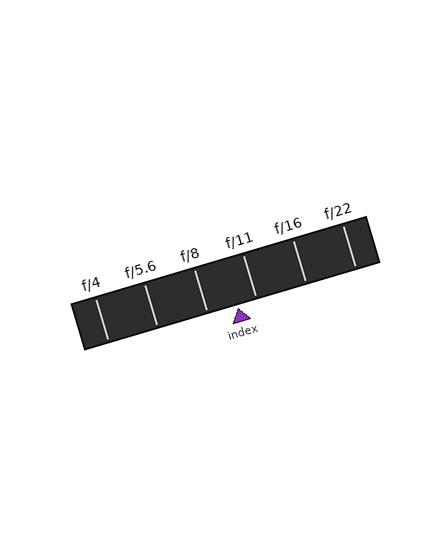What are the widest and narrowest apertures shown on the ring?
The widest aperture shown is f/4 and the narrowest is f/22.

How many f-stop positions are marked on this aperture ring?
There are 6 f-stop positions marked.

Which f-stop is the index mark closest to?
The index mark is closest to f/11.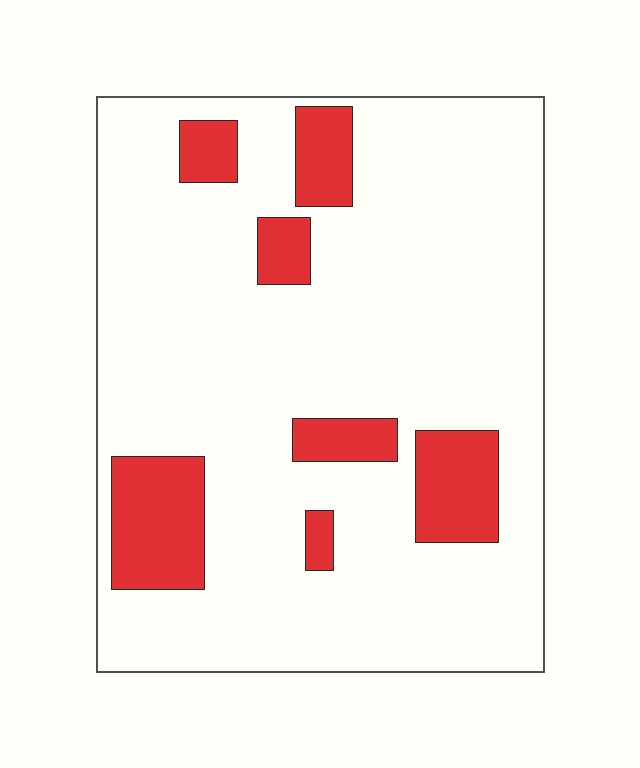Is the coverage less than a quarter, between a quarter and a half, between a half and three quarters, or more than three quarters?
Less than a quarter.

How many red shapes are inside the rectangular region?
7.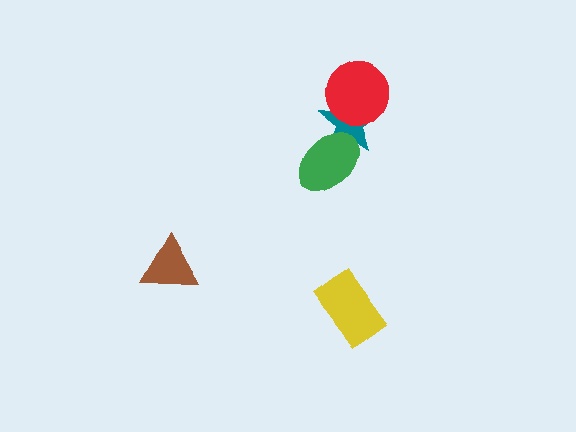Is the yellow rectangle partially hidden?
No, no other shape covers it.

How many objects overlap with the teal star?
2 objects overlap with the teal star.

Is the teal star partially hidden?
Yes, it is partially covered by another shape.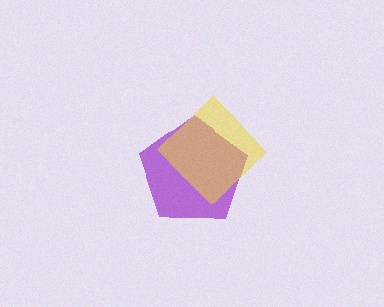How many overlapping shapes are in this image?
There are 2 overlapping shapes in the image.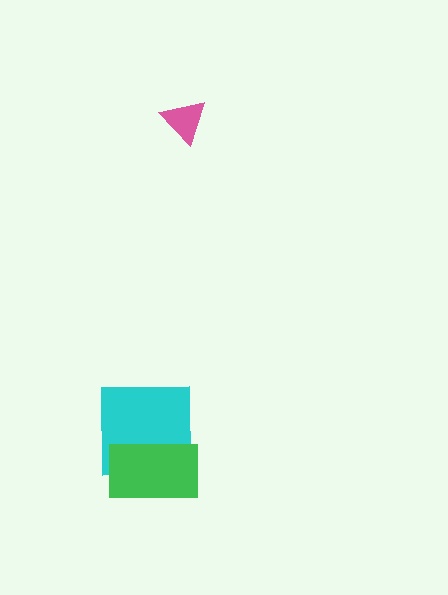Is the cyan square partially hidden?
Yes, it is partially covered by another shape.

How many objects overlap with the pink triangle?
0 objects overlap with the pink triangle.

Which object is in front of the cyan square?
The green rectangle is in front of the cyan square.